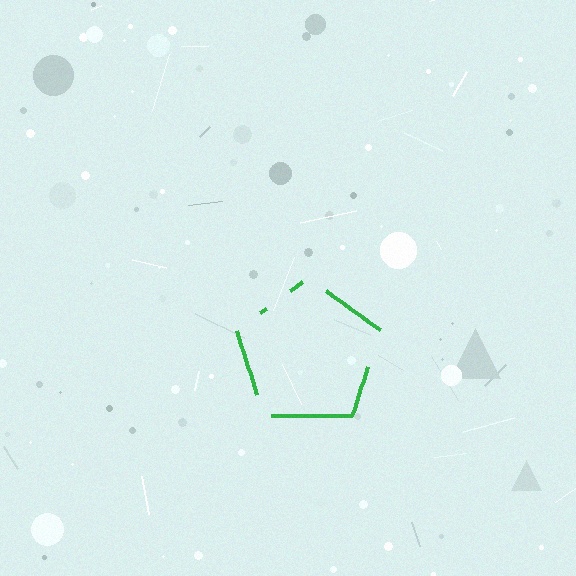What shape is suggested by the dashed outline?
The dashed outline suggests a pentagon.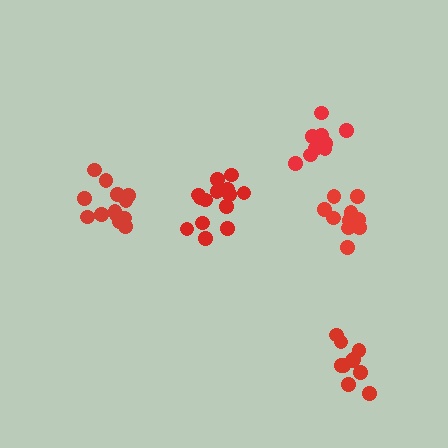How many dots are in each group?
Group 1: 9 dots, Group 2: 11 dots, Group 3: 14 dots, Group 4: 10 dots, Group 5: 13 dots (57 total).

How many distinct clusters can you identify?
There are 5 distinct clusters.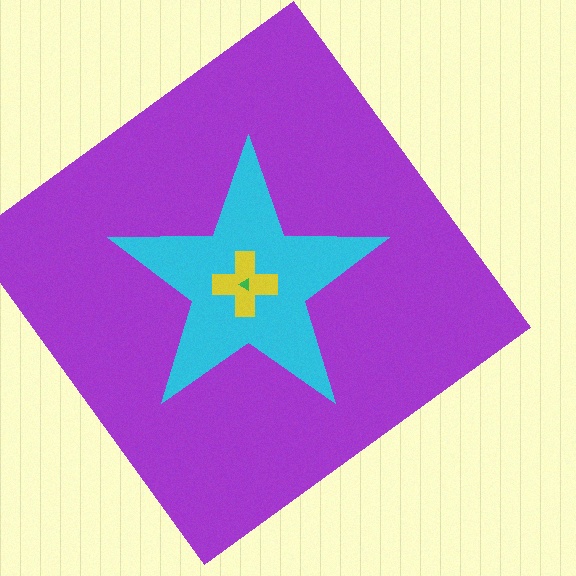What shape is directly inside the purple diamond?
The cyan star.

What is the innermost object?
The green triangle.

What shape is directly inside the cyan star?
The yellow cross.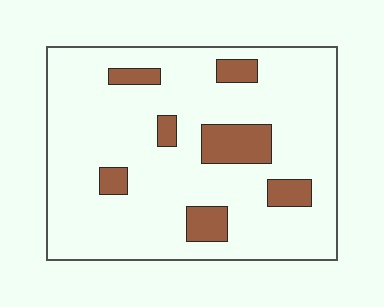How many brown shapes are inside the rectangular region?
7.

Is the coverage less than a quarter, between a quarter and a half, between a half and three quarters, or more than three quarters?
Less than a quarter.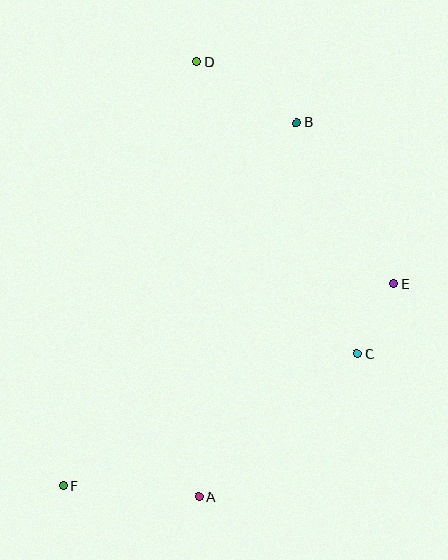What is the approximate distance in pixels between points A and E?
The distance between A and E is approximately 289 pixels.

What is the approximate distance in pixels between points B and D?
The distance between B and D is approximately 116 pixels.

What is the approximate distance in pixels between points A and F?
The distance between A and F is approximately 136 pixels.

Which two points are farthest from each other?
Points D and F are farthest from each other.